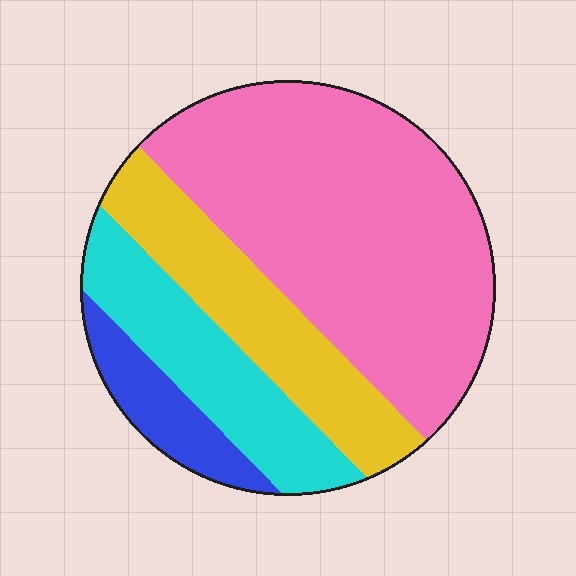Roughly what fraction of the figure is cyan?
Cyan takes up about one sixth (1/6) of the figure.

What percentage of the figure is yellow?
Yellow takes up about one fifth (1/5) of the figure.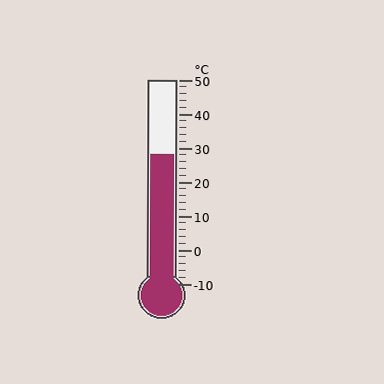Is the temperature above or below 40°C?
The temperature is below 40°C.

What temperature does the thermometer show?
The thermometer shows approximately 28°C.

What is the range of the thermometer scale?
The thermometer scale ranges from -10°C to 50°C.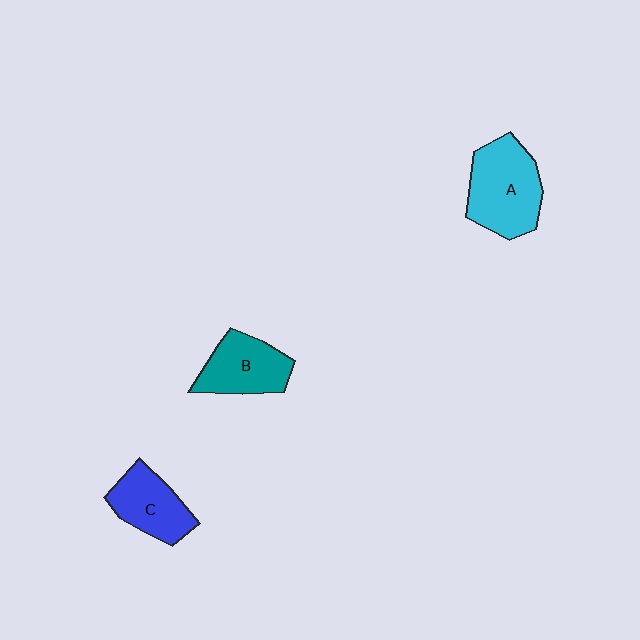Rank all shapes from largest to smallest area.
From largest to smallest: A (cyan), B (teal), C (blue).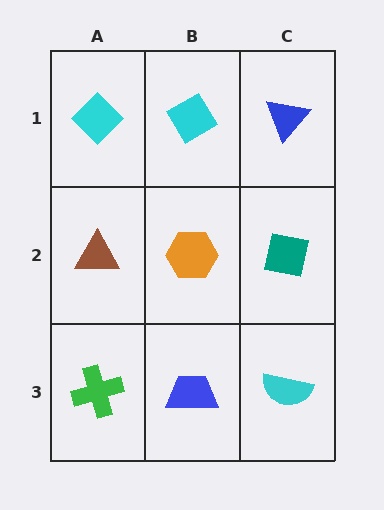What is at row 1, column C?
A blue triangle.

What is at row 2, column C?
A teal square.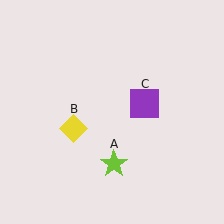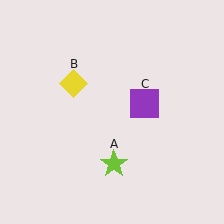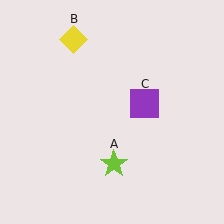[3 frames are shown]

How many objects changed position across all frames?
1 object changed position: yellow diamond (object B).